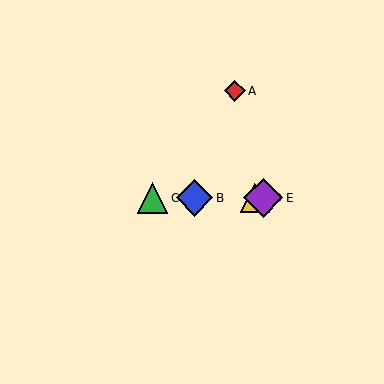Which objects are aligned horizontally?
Objects B, C, D, E are aligned horizontally.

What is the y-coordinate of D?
Object D is at y≈198.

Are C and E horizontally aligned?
Yes, both are at y≈198.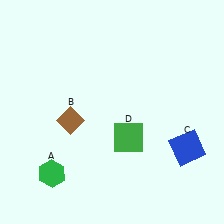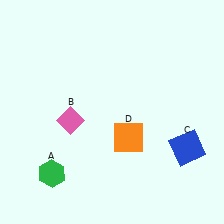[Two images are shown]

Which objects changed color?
B changed from brown to pink. D changed from green to orange.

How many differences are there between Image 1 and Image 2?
There are 2 differences between the two images.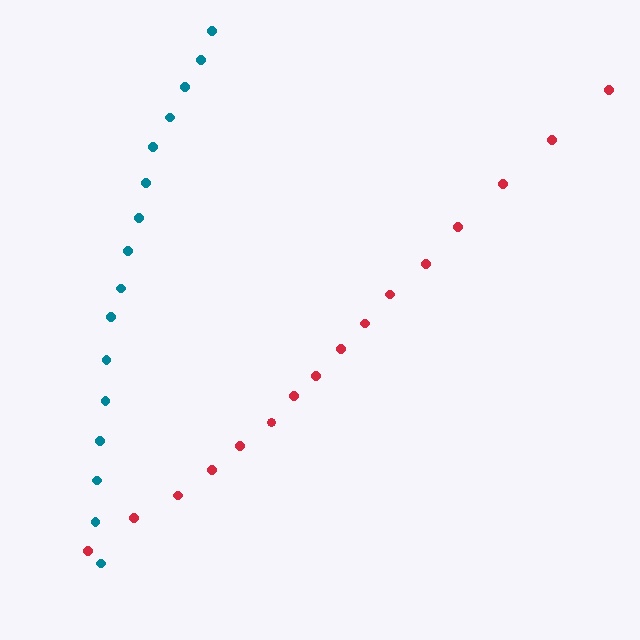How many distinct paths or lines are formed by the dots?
There are 2 distinct paths.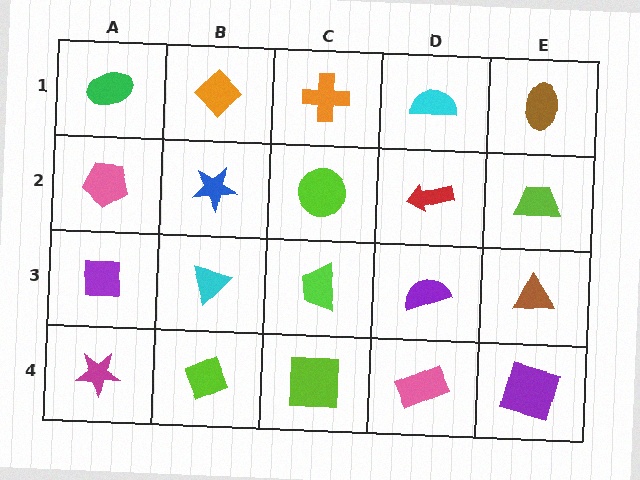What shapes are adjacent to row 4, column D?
A purple semicircle (row 3, column D), a lime square (row 4, column C), a purple square (row 4, column E).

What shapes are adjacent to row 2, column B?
An orange diamond (row 1, column B), a cyan triangle (row 3, column B), a pink pentagon (row 2, column A), a lime circle (row 2, column C).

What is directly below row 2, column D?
A purple semicircle.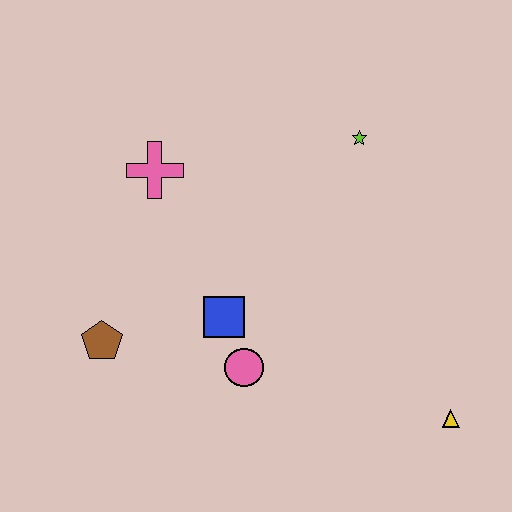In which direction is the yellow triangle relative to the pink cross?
The yellow triangle is to the right of the pink cross.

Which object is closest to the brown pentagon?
The blue square is closest to the brown pentagon.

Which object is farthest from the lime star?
The brown pentagon is farthest from the lime star.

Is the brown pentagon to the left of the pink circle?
Yes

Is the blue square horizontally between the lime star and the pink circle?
No